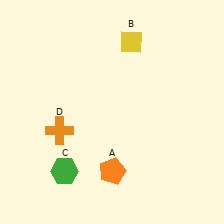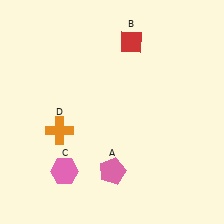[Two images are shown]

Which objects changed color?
A changed from orange to pink. B changed from yellow to red. C changed from green to pink.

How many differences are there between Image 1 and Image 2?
There are 3 differences between the two images.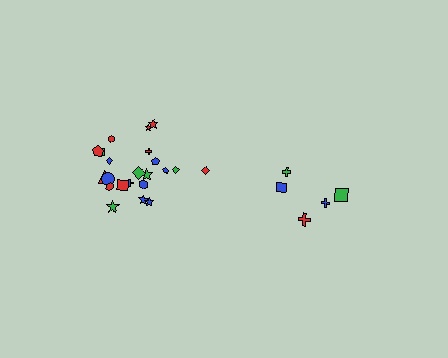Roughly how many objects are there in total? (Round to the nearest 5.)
Roughly 25 objects in total.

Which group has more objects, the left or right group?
The left group.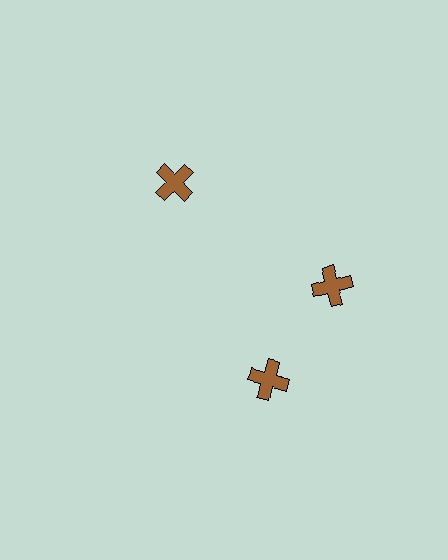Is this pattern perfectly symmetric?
No. The 3 brown crosses are arranged in a ring, but one element near the 7 o'clock position is rotated out of alignment along the ring, breaking the 3-fold rotational symmetry.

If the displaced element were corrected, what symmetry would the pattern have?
It would have 3-fold rotational symmetry — the pattern would map onto itself every 120 degrees.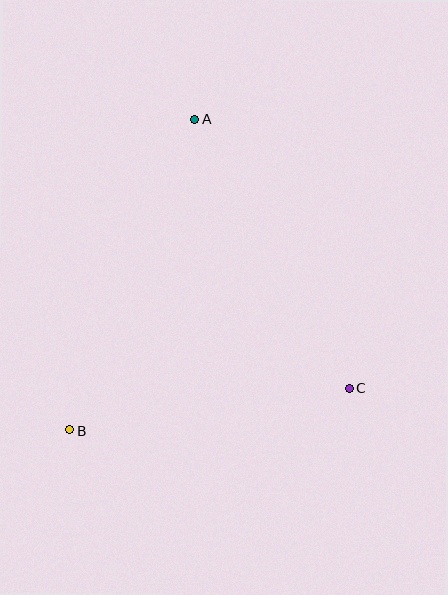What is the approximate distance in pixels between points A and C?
The distance between A and C is approximately 311 pixels.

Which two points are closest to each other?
Points B and C are closest to each other.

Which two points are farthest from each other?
Points A and B are farthest from each other.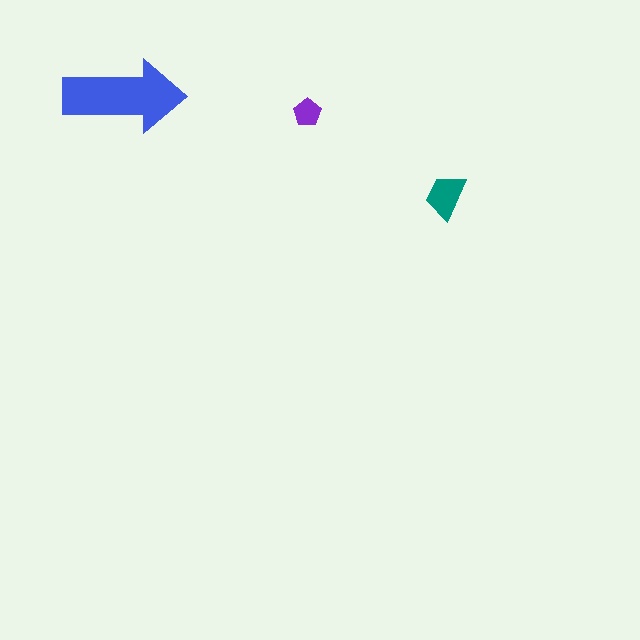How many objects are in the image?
There are 3 objects in the image.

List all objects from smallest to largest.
The purple pentagon, the teal trapezoid, the blue arrow.